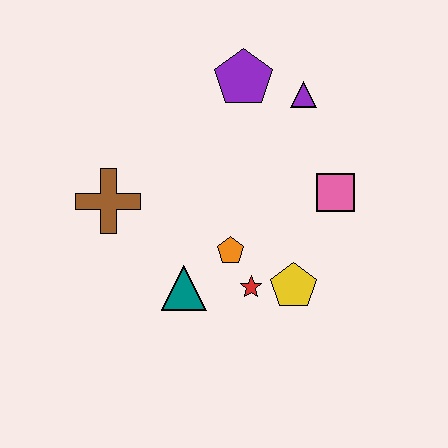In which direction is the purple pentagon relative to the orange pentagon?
The purple pentagon is above the orange pentagon.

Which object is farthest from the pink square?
The brown cross is farthest from the pink square.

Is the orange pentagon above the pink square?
No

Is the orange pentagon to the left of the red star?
Yes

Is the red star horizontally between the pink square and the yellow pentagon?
No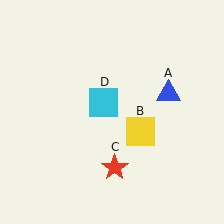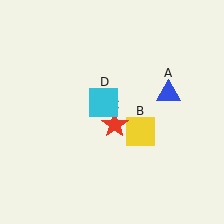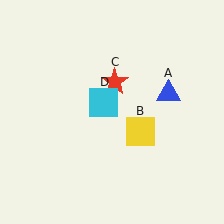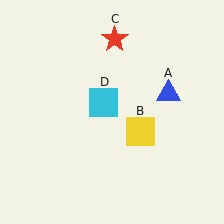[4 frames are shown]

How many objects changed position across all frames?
1 object changed position: red star (object C).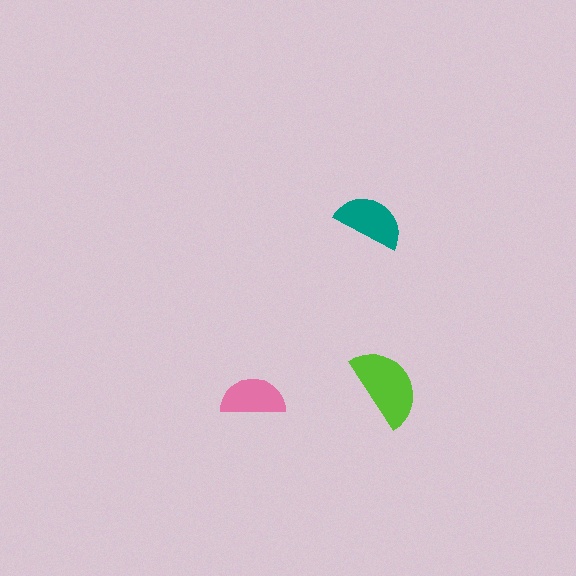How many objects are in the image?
There are 3 objects in the image.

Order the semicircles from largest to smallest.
the lime one, the teal one, the pink one.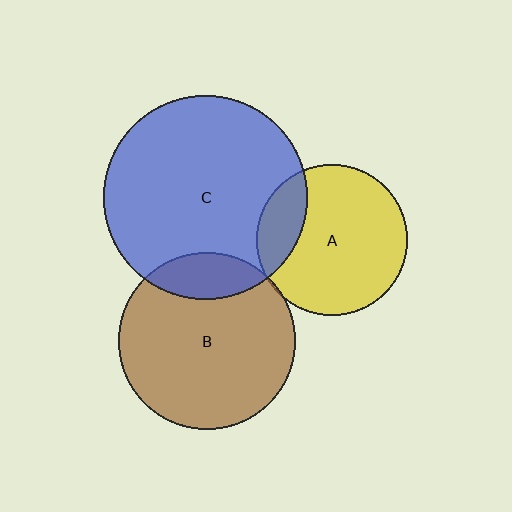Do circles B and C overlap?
Yes.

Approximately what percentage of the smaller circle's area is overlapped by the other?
Approximately 15%.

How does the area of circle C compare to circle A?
Approximately 1.8 times.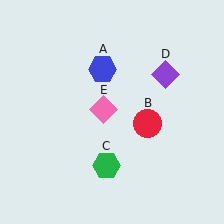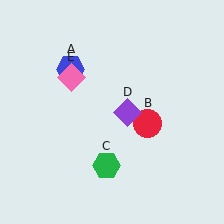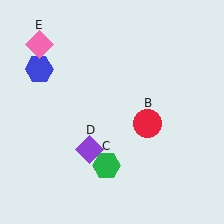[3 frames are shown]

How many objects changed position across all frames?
3 objects changed position: blue hexagon (object A), purple diamond (object D), pink diamond (object E).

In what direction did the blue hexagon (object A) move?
The blue hexagon (object A) moved left.